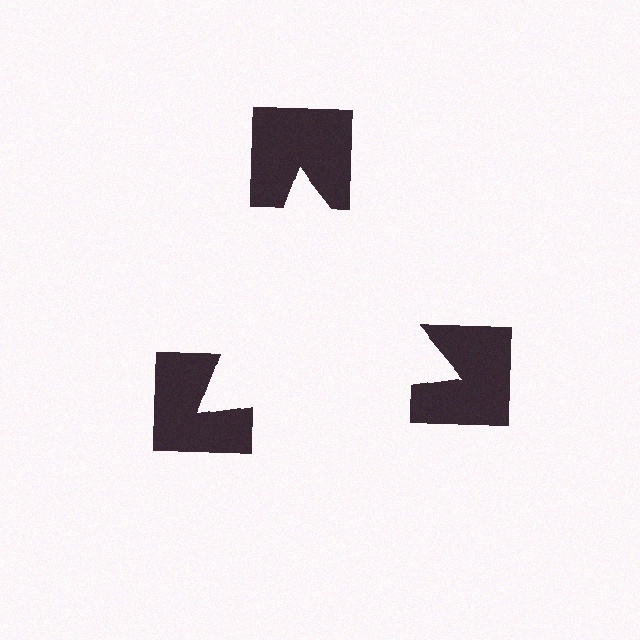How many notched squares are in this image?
There are 3 — one at each vertex of the illusory triangle.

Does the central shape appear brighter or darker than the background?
It typically appears slightly brighter than the background, even though no actual brightness change is drawn.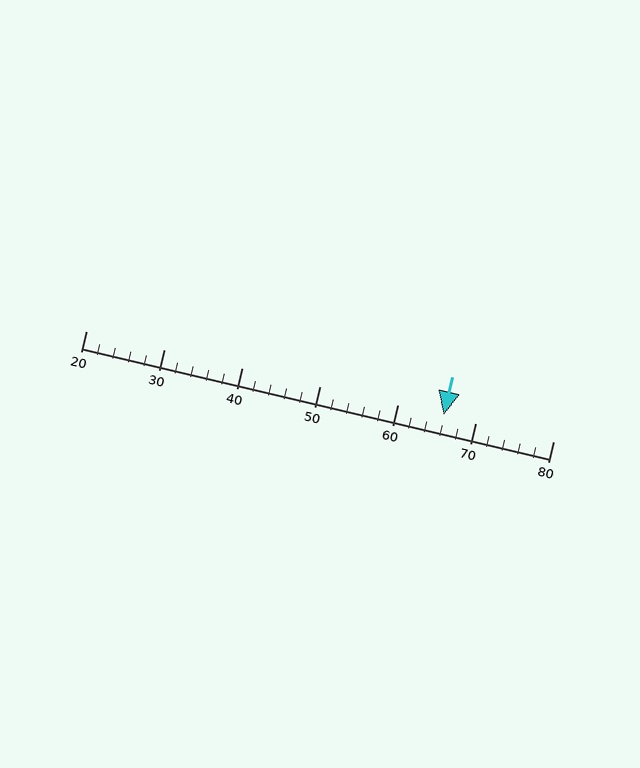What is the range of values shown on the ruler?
The ruler shows values from 20 to 80.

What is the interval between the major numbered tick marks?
The major tick marks are spaced 10 units apart.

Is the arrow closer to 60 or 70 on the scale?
The arrow is closer to 70.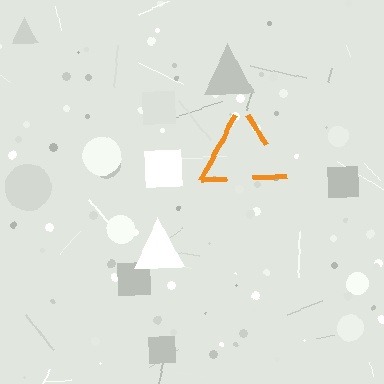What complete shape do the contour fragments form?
The contour fragments form a triangle.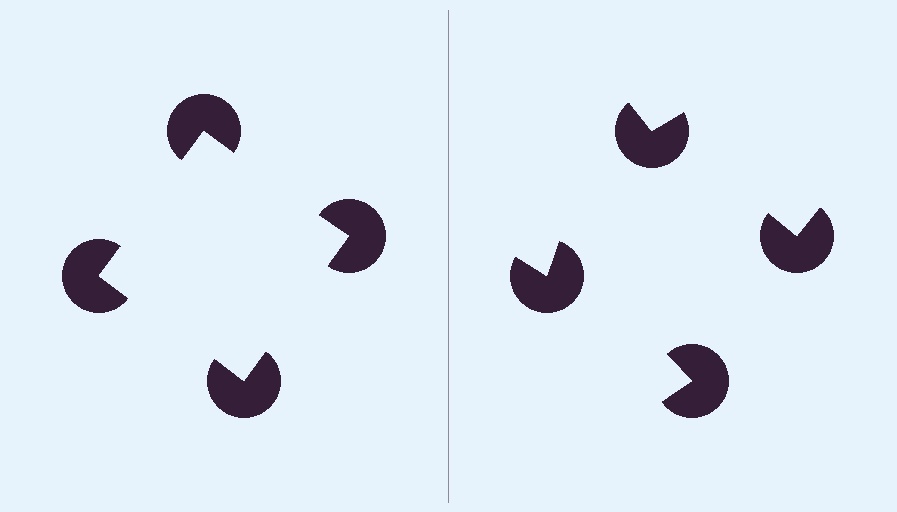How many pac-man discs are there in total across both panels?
8 — 4 on each side.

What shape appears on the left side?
An illusory square.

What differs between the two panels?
The pac-man discs are positioned identically on both sides; only the wedge orientations differ. On the left they align to a square; on the right they are misaligned.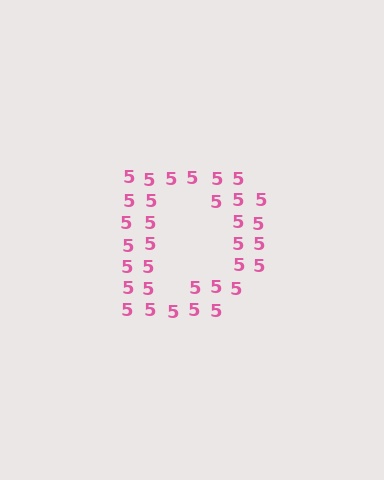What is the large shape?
The large shape is the letter D.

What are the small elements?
The small elements are digit 5's.